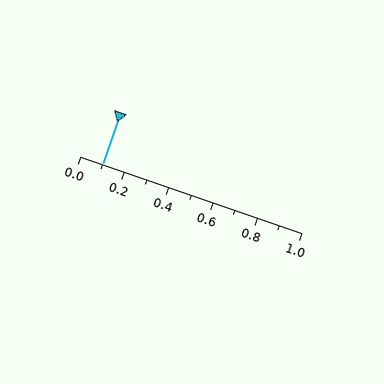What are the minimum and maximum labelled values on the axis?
The axis runs from 0.0 to 1.0.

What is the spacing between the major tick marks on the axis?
The major ticks are spaced 0.2 apart.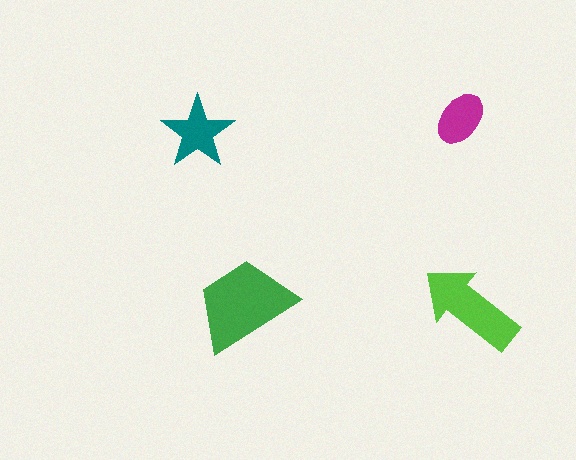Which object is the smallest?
The magenta ellipse.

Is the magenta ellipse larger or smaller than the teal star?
Smaller.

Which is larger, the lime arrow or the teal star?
The lime arrow.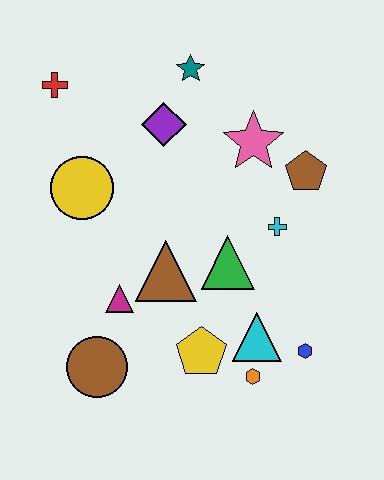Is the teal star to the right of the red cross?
Yes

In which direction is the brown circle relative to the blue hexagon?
The brown circle is to the left of the blue hexagon.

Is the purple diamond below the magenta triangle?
No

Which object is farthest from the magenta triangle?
The teal star is farthest from the magenta triangle.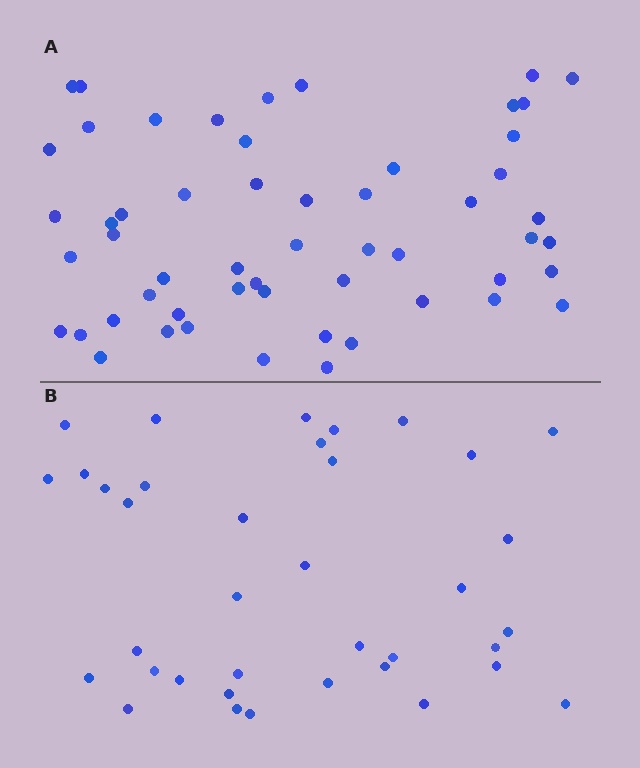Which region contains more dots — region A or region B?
Region A (the top region) has more dots.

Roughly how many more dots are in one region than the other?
Region A has approximately 20 more dots than region B.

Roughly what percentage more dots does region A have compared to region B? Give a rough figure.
About 50% more.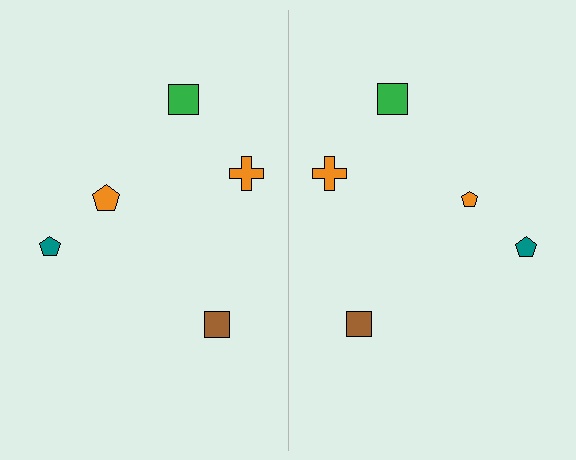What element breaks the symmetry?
The orange pentagon on the right side has a different size than its mirror counterpart.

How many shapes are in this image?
There are 10 shapes in this image.